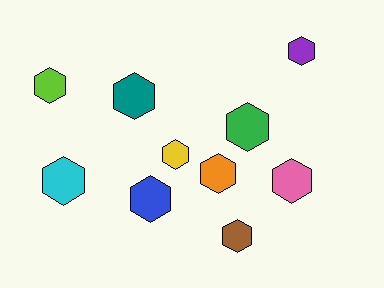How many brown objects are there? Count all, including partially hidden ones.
There is 1 brown object.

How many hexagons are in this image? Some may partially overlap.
There are 10 hexagons.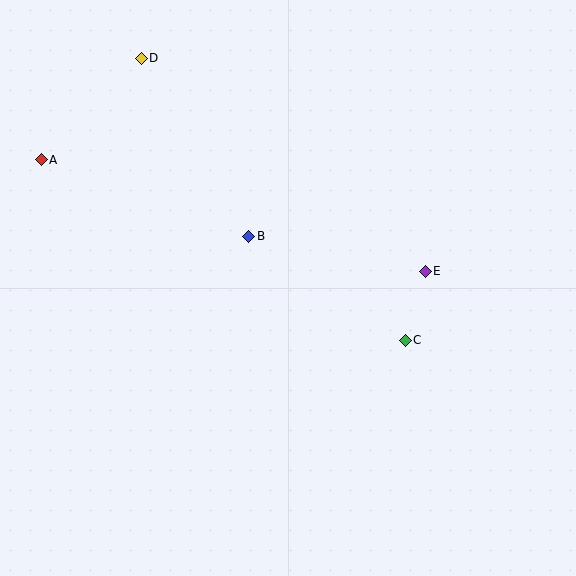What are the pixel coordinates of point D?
Point D is at (141, 58).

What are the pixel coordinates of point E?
Point E is at (425, 271).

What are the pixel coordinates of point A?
Point A is at (41, 160).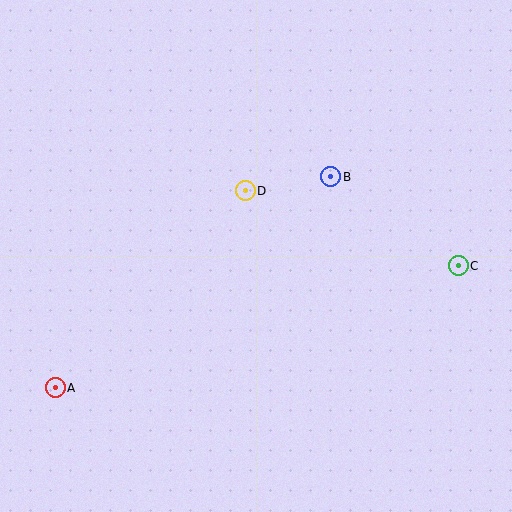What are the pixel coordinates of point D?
Point D is at (245, 191).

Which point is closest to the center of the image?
Point D at (245, 191) is closest to the center.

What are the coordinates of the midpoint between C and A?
The midpoint between C and A is at (257, 327).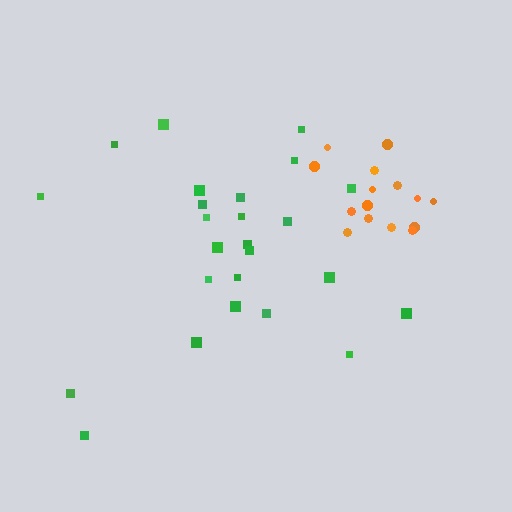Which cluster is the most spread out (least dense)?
Green.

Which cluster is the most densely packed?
Orange.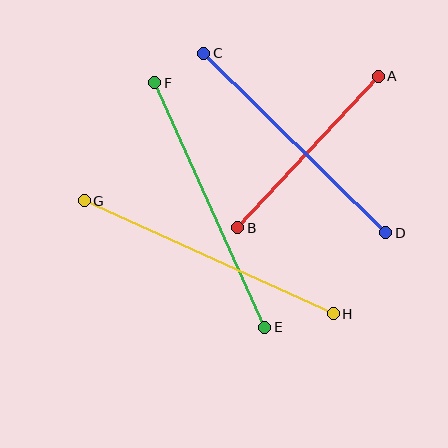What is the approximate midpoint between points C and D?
The midpoint is at approximately (295, 143) pixels.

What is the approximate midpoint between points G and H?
The midpoint is at approximately (209, 257) pixels.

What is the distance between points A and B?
The distance is approximately 206 pixels.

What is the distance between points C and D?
The distance is approximately 255 pixels.